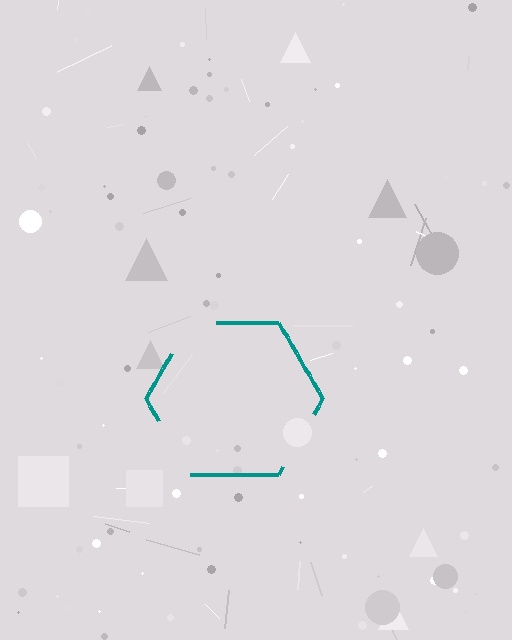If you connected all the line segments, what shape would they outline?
They would outline a hexagon.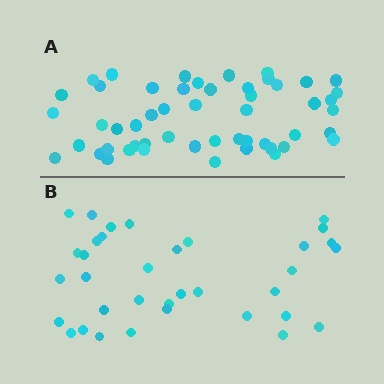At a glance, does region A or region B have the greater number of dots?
Region A (the top region) has more dots.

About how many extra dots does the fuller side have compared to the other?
Region A has approximately 15 more dots than region B.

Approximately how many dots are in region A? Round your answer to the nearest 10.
About 50 dots. (The exact count is 52, which rounds to 50.)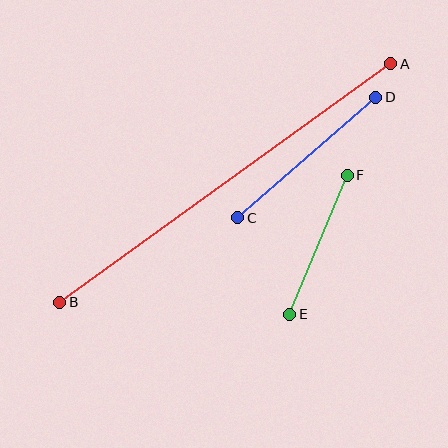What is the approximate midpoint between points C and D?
The midpoint is at approximately (307, 158) pixels.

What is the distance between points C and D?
The distance is approximately 183 pixels.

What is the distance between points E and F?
The distance is approximately 151 pixels.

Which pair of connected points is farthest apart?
Points A and B are farthest apart.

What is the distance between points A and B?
The distance is approximately 408 pixels.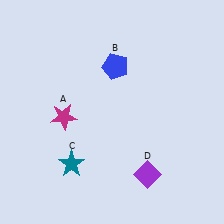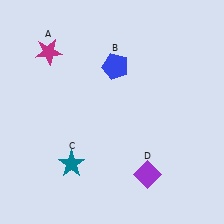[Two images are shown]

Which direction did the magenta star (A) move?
The magenta star (A) moved up.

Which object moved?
The magenta star (A) moved up.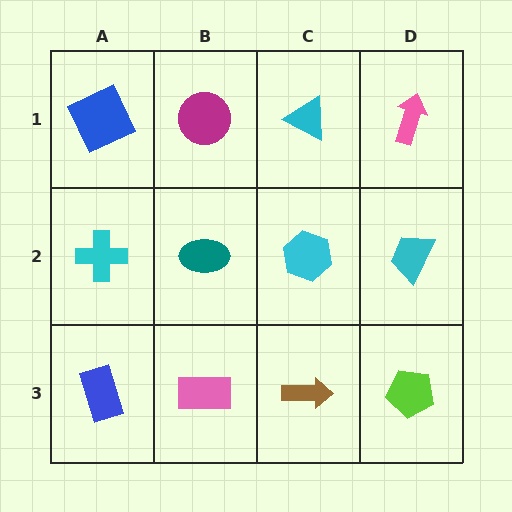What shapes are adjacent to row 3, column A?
A cyan cross (row 2, column A), a pink rectangle (row 3, column B).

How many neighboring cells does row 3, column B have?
3.